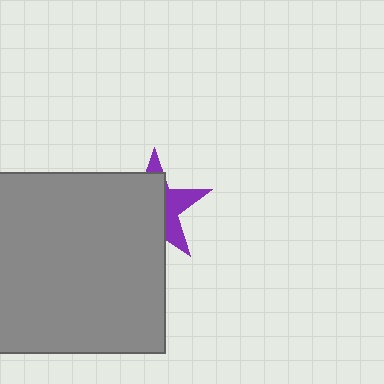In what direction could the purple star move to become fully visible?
The purple star could move right. That would shift it out from behind the gray square entirely.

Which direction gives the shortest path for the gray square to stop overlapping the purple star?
Moving left gives the shortest separation.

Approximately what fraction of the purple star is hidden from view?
Roughly 63% of the purple star is hidden behind the gray square.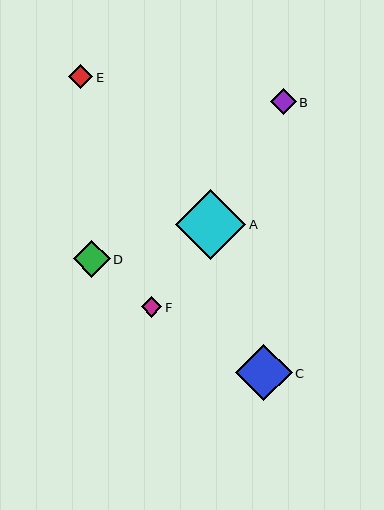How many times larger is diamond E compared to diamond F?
Diamond E is approximately 1.2 times the size of diamond F.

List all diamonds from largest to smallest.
From largest to smallest: A, C, D, B, E, F.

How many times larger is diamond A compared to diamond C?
Diamond A is approximately 1.2 times the size of diamond C.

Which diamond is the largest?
Diamond A is the largest with a size of approximately 70 pixels.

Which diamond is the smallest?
Diamond F is the smallest with a size of approximately 20 pixels.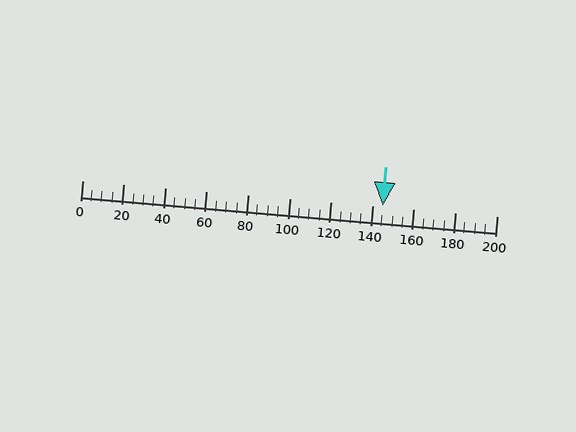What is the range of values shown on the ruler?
The ruler shows values from 0 to 200.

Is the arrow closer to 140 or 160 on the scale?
The arrow is closer to 140.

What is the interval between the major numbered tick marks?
The major tick marks are spaced 20 units apart.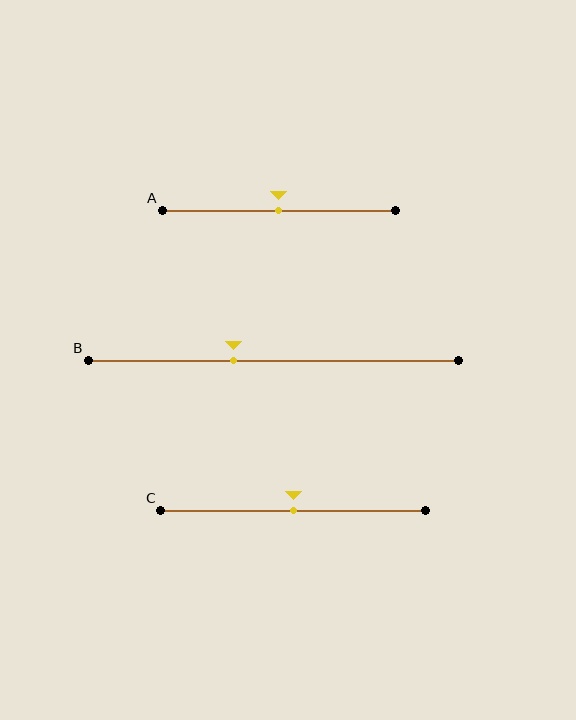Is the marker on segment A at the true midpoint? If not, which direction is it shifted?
Yes, the marker on segment A is at the true midpoint.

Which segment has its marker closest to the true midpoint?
Segment A has its marker closest to the true midpoint.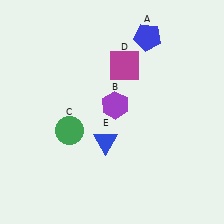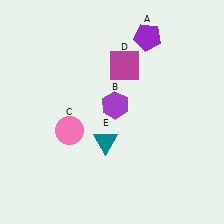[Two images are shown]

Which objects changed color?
A changed from blue to purple. C changed from green to pink. E changed from blue to teal.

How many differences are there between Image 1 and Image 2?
There are 3 differences between the two images.